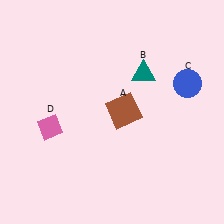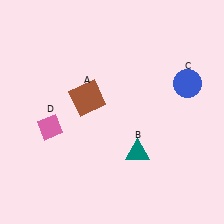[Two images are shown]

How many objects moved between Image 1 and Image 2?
2 objects moved between the two images.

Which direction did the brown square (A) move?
The brown square (A) moved left.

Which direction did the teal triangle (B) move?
The teal triangle (B) moved down.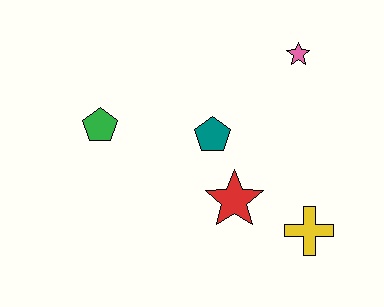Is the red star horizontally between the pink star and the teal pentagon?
Yes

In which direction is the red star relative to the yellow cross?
The red star is to the left of the yellow cross.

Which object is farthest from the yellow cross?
The green pentagon is farthest from the yellow cross.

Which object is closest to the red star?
The teal pentagon is closest to the red star.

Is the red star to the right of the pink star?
No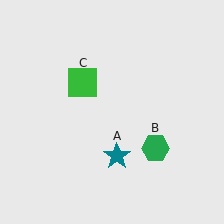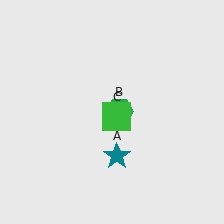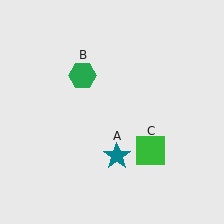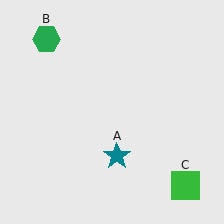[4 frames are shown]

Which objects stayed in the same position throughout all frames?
Teal star (object A) remained stationary.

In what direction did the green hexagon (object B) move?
The green hexagon (object B) moved up and to the left.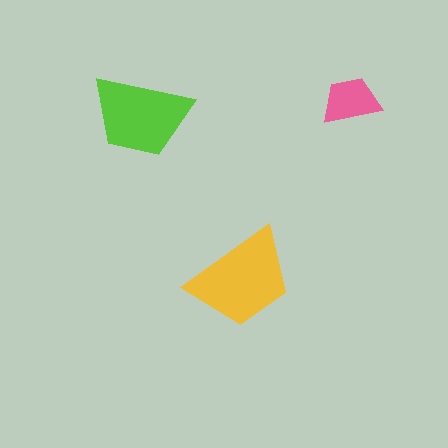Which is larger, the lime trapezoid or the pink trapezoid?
The lime one.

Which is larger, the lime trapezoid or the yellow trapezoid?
The yellow one.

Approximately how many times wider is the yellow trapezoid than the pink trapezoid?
About 2 times wider.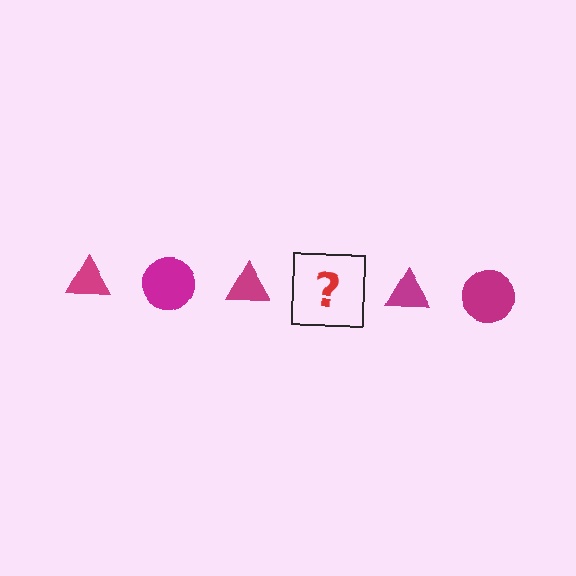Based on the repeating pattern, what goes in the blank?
The blank should be a magenta circle.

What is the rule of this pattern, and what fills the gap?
The rule is that the pattern cycles through triangle, circle shapes in magenta. The gap should be filled with a magenta circle.